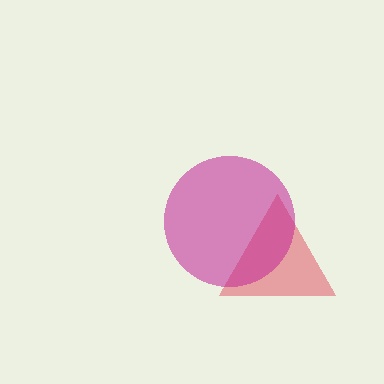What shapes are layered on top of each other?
The layered shapes are: a red triangle, a magenta circle.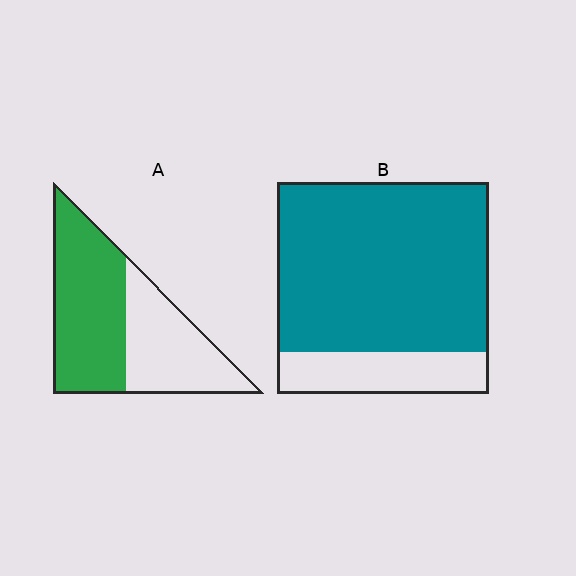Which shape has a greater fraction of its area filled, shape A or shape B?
Shape B.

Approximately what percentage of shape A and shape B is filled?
A is approximately 55% and B is approximately 80%.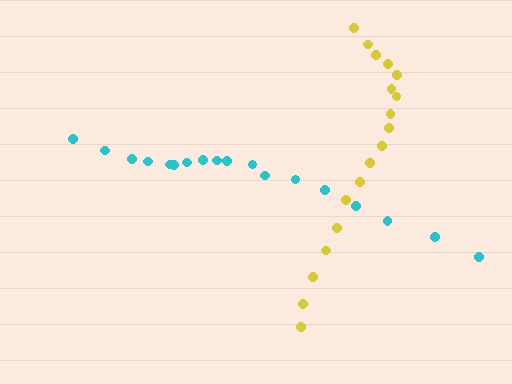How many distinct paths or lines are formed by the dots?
There are 2 distinct paths.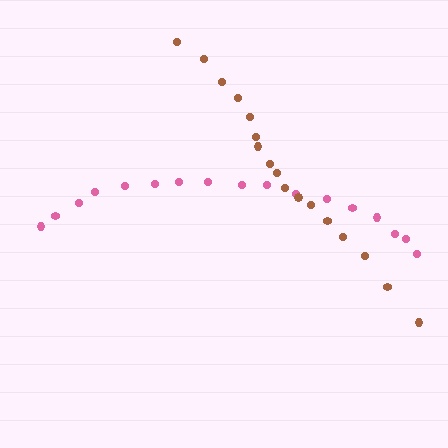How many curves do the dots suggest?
There are 2 distinct paths.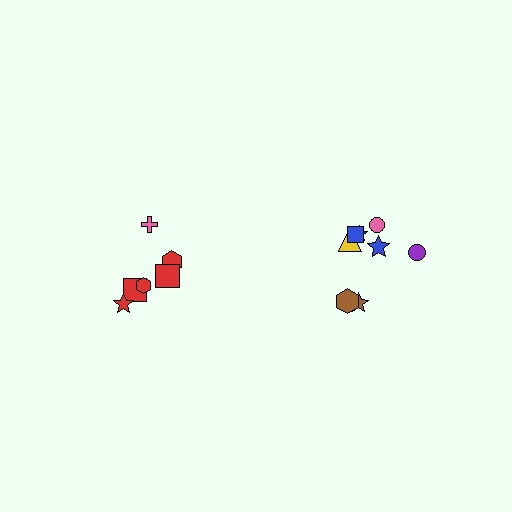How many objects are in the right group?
There are 8 objects.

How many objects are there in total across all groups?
There are 14 objects.